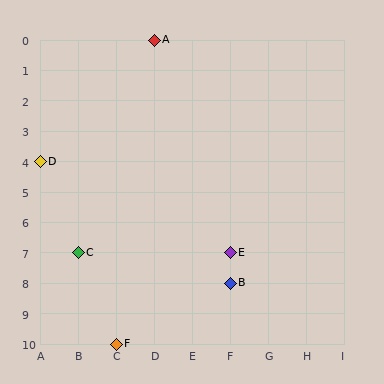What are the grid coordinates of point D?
Point D is at grid coordinates (A, 4).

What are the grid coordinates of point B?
Point B is at grid coordinates (F, 8).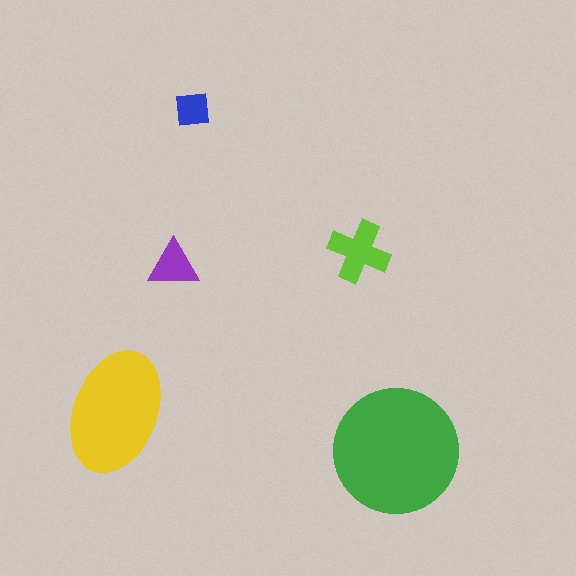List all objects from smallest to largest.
The blue square, the purple triangle, the lime cross, the yellow ellipse, the green circle.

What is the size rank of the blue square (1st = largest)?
5th.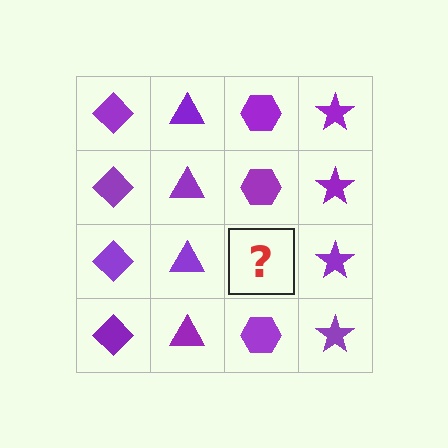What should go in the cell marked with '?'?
The missing cell should contain a purple hexagon.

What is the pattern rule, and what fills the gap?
The rule is that each column has a consistent shape. The gap should be filled with a purple hexagon.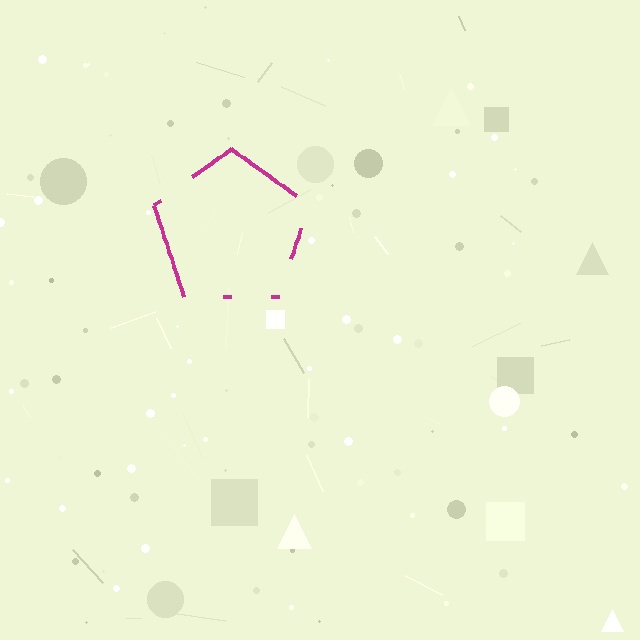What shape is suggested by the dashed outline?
The dashed outline suggests a pentagon.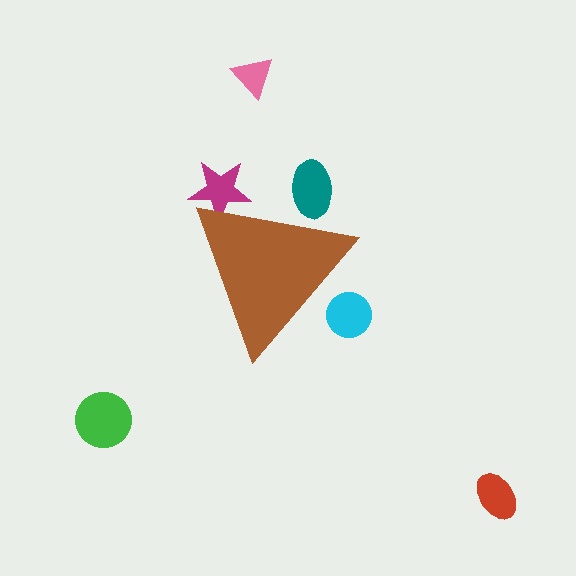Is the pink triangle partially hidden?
No, the pink triangle is fully visible.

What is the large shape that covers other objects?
A brown triangle.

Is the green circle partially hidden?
No, the green circle is fully visible.